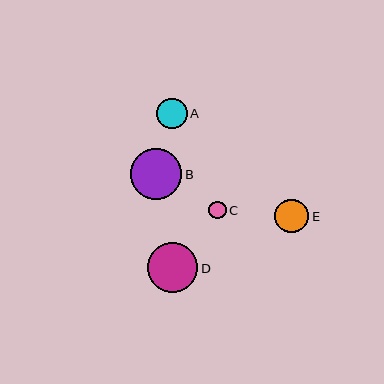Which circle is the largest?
Circle B is the largest with a size of approximately 51 pixels.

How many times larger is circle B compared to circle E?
Circle B is approximately 1.5 times the size of circle E.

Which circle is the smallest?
Circle C is the smallest with a size of approximately 18 pixels.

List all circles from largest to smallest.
From largest to smallest: B, D, E, A, C.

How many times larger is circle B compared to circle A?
Circle B is approximately 1.7 times the size of circle A.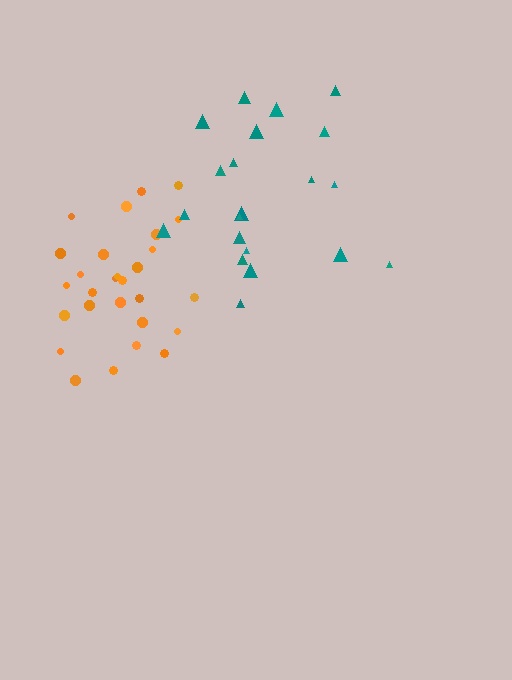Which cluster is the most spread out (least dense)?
Teal.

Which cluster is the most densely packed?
Orange.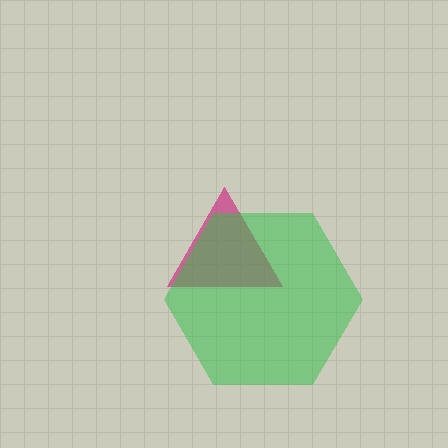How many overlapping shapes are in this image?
There are 2 overlapping shapes in the image.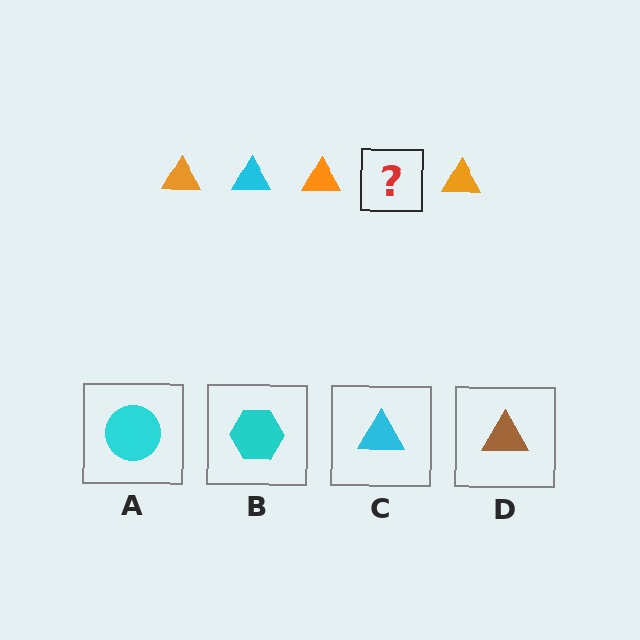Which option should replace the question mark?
Option C.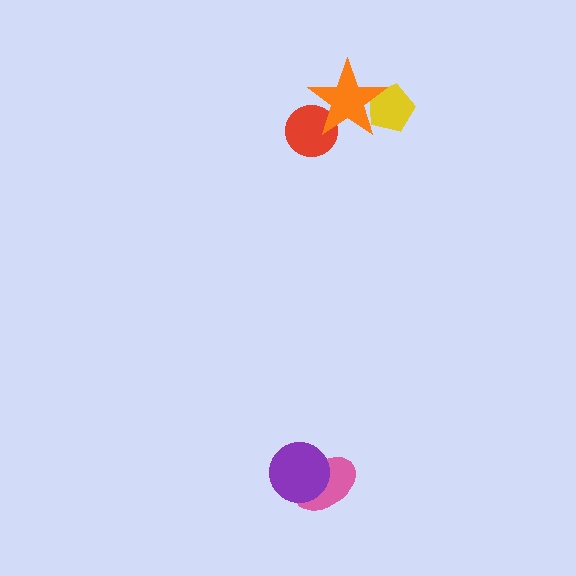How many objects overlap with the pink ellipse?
1 object overlaps with the pink ellipse.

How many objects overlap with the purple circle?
1 object overlaps with the purple circle.